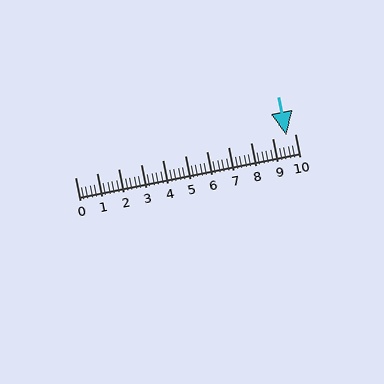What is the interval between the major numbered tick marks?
The major tick marks are spaced 1 units apart.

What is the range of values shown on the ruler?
The ruler shows values from 0 to 10.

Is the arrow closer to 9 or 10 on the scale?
The arrow is closer to 10.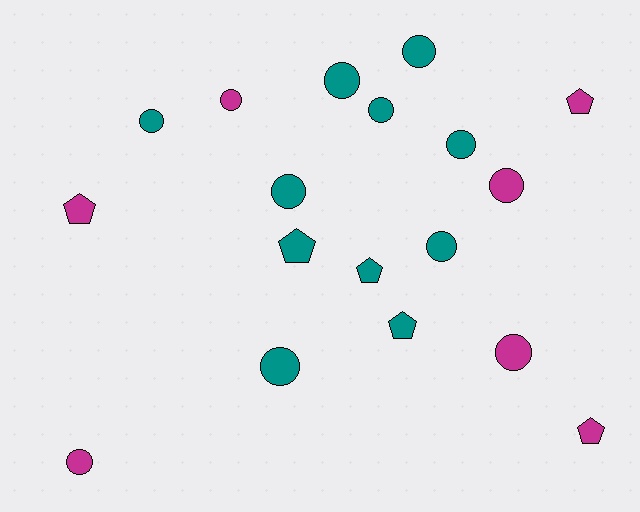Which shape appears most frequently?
Circle, with 12 objects.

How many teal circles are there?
There are 8 teal circles.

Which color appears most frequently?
Teal, with 11 objects.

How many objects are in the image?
There are 18 objects.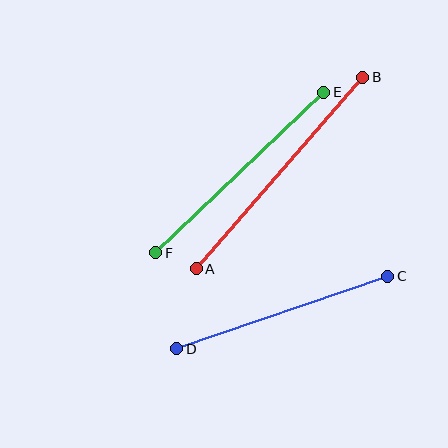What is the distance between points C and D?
The distance is approximately 223 pixels.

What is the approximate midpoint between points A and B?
The midpoint is at approximately (280, 173) pixels.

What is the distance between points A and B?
The distance is approximately 254 pixels.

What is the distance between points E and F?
The distance is approximately 232 pixels.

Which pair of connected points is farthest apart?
Points A and B are farthest apart.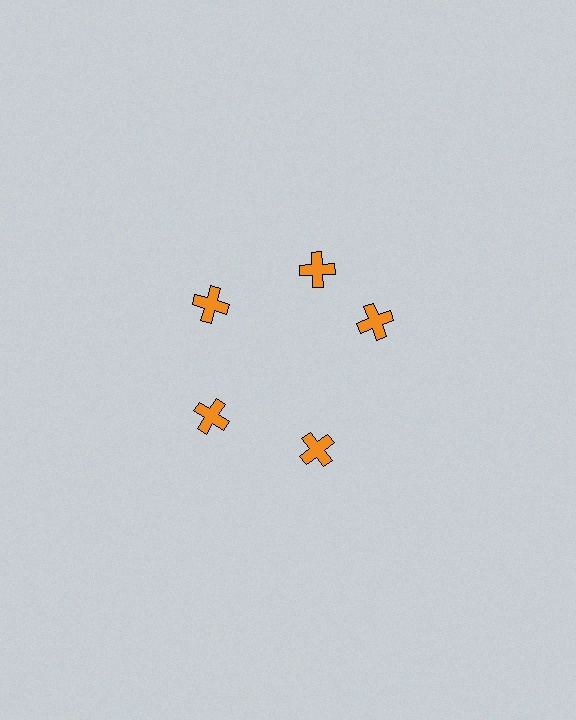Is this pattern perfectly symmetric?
No. The 5 orange crosses are arranged in a ring, but one element near the 3 o'clock position is rotated out of alignment along the ring, breaking the 5-fold rotational symmetry.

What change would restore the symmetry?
The symmetry would be restored by rotating it back into even spacing with its neighbors so that all 5 crosses sit at equal angles and equal distance from the center.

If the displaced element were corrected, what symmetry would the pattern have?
It would have 5-fold rotational symmetry — the pattern would map onto itself every 72 degrees.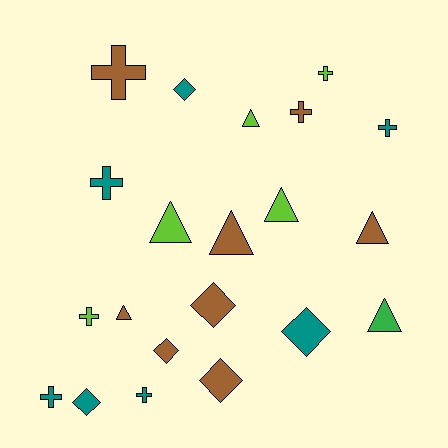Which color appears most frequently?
Brown, with 8 objects.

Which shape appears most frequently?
Cross, with 8 objects.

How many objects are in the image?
There are 21 objects.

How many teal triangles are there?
There are no teal triangles.